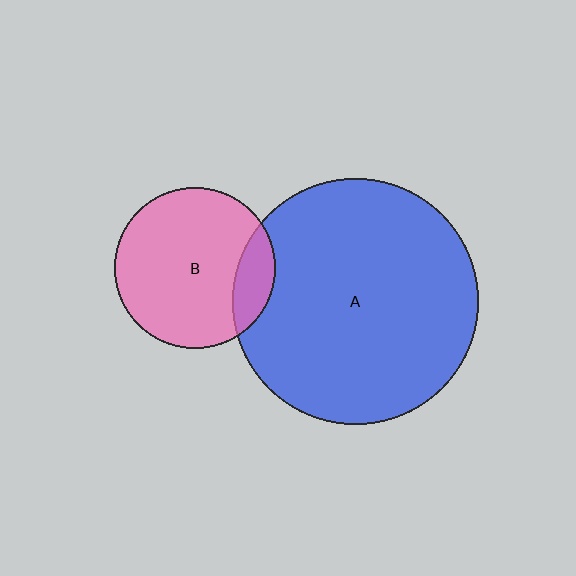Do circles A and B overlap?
Yes.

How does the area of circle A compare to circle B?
Approximately 2.4 times.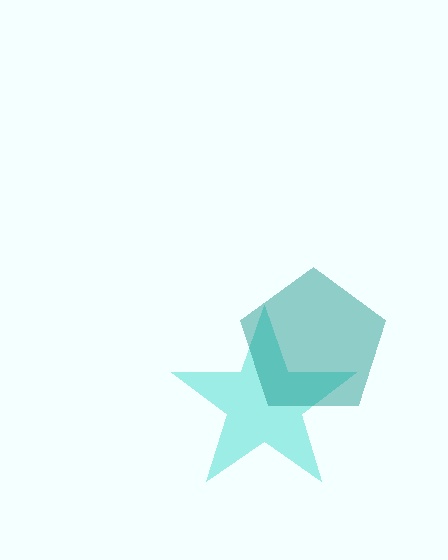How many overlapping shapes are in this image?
There are 2 overlapping shapes in the image.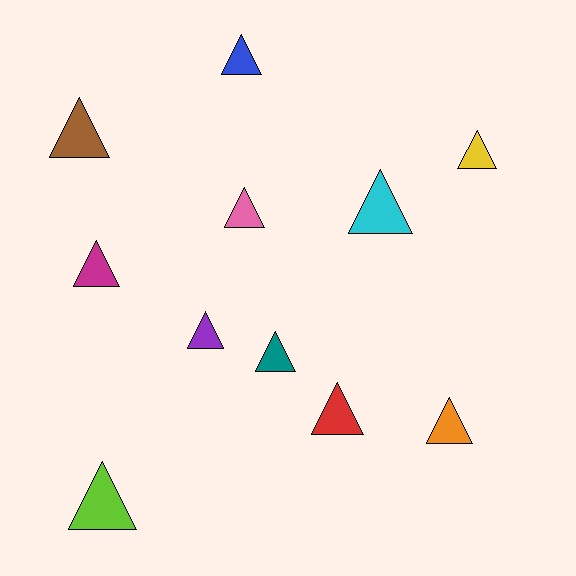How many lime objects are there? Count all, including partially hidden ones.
There is 1 lime object.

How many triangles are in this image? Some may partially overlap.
There are 11 triangles.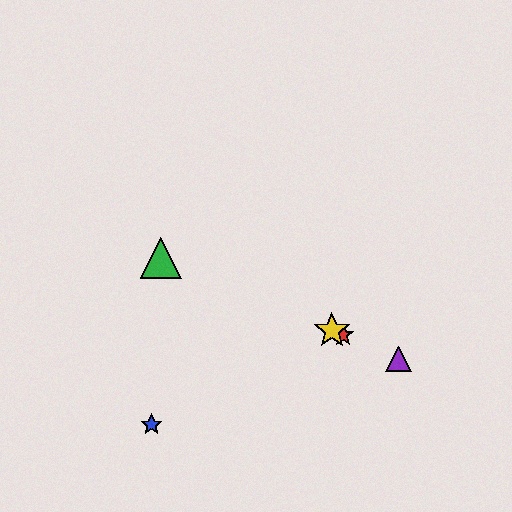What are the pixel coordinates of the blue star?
The blue star is at (152, 425).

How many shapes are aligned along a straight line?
4 shapes (the red star, the green triangle, the yellow star, the purple triangle) are aligned along a straight line.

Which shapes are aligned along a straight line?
The red star, the green triangle, the yellow star, the purple triangle are aligned along a straight line.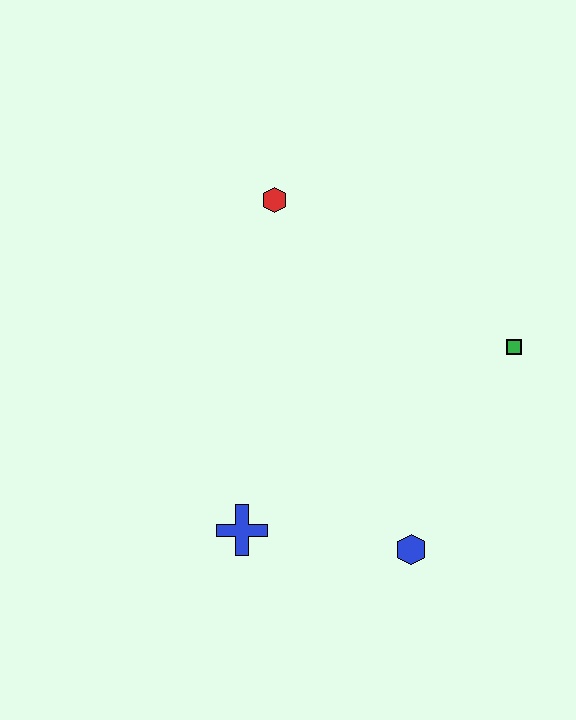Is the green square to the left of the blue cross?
No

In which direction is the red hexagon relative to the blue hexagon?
The red hexagon is above the blue hexagon.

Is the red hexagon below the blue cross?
No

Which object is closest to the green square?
The blue hexagon is closest to the green square.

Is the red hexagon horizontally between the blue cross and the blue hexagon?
Yes